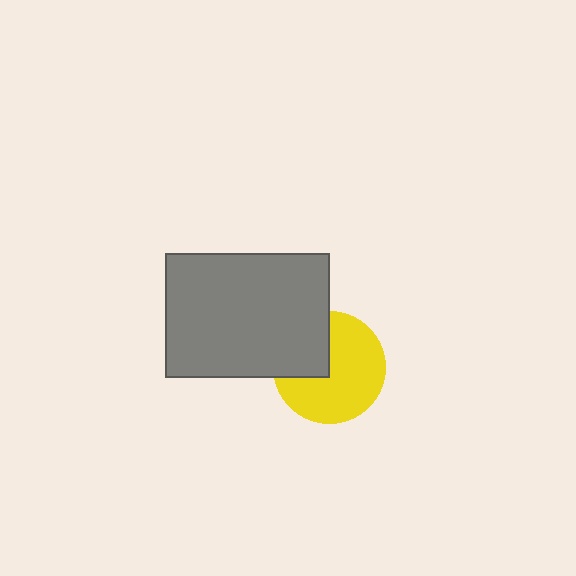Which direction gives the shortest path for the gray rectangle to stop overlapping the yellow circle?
Moving toward the upper-left gives the shortest separation.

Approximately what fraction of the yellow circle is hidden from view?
Roughly 31% of the yellow circle is hidden behind the gray rectangle.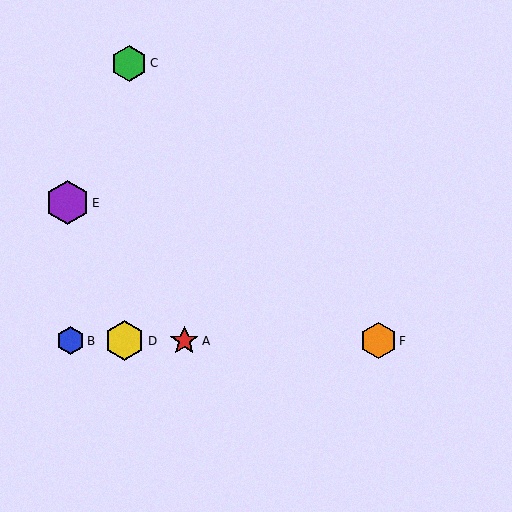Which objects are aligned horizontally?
Objects A, B, D, F are aligned horizontally.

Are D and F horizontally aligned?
Yes, both are at y≈341.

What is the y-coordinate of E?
Object E is at y≈203.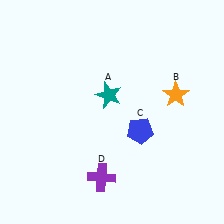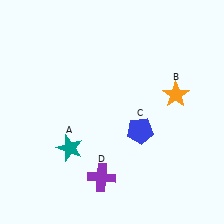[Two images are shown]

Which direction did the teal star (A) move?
The teal star (A) moved down.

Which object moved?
The teal star (A) moved down.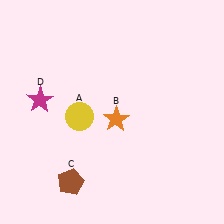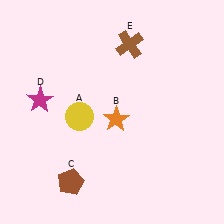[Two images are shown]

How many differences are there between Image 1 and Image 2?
There is 1 difference between the two images.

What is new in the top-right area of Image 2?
A brown cross (E) was added in the top-right area of Image 2.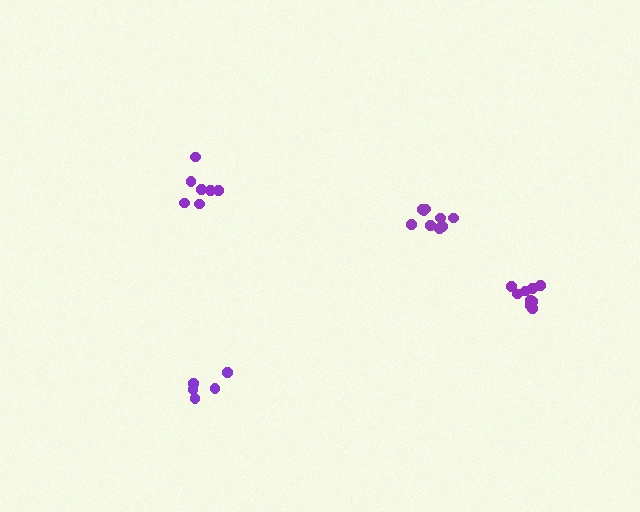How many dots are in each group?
Group 1: 6 dots, Group 2: 9 dots, Group 3: 10 dots, Group 4: 7 dots (32 total).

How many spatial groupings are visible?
There are 4 spatial groupings.